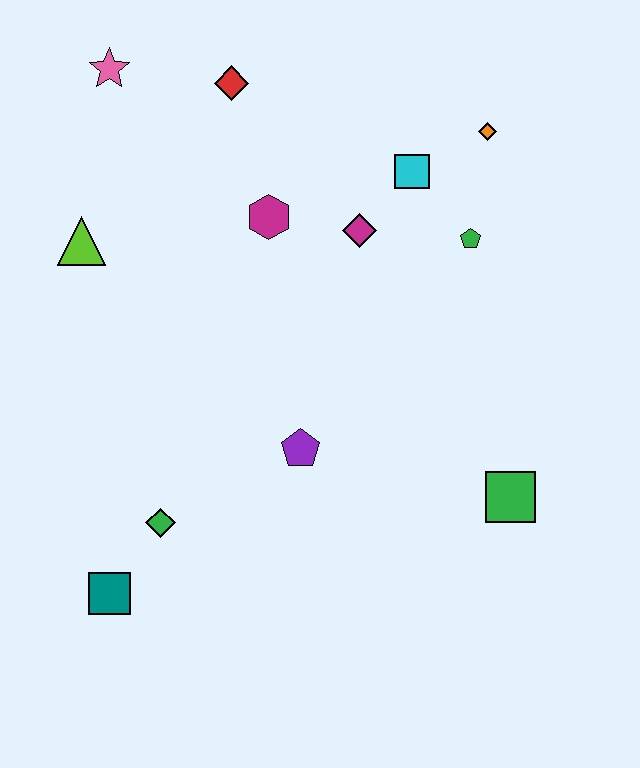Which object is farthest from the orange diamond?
The teal square is farthest from the orange diamond.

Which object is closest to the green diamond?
The teal square is closest to the green diamond.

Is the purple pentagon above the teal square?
Yes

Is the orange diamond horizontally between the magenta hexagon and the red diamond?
No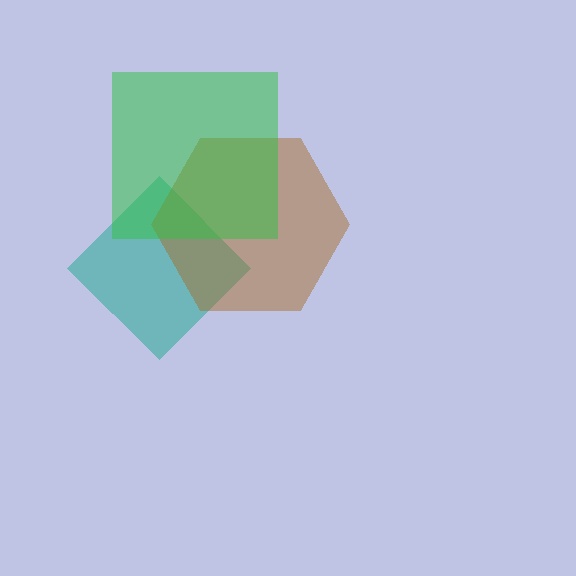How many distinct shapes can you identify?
There are 3 distinct shapes: a teal diamond, a brown hexagon, a green square.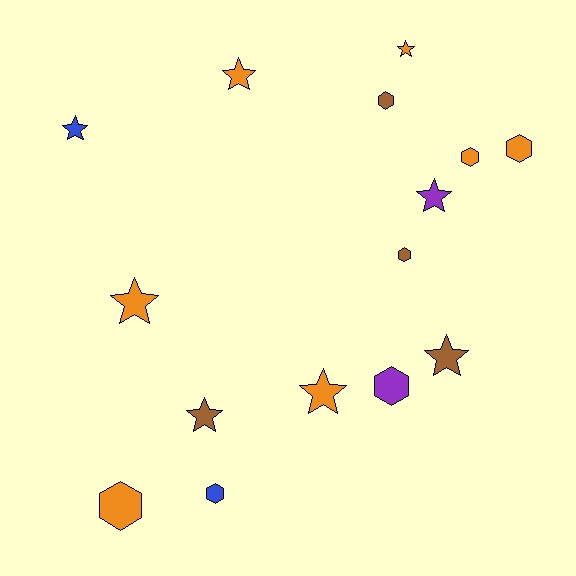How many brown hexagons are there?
There are 2 brown hexagons.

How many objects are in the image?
There are 15 objects.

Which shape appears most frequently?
Star, with 8 objects.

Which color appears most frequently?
Orange, with 7 objects.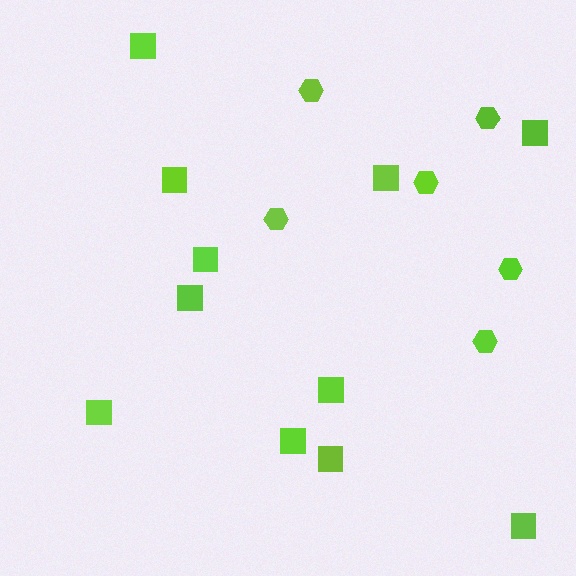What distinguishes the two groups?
There are 2 groups: one group of hexagons (6) and one group of squares (11).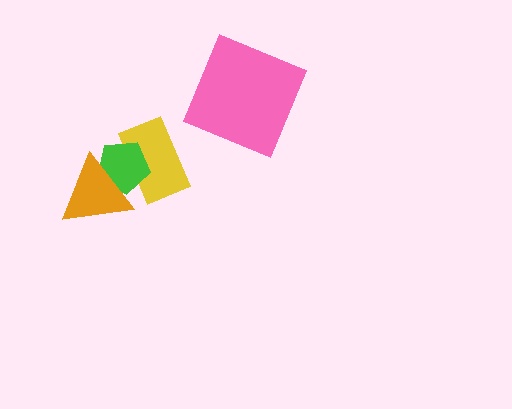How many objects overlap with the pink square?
0 objects overlap with the pink square.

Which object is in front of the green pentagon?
The orange triangle is in front of the green pentagon.